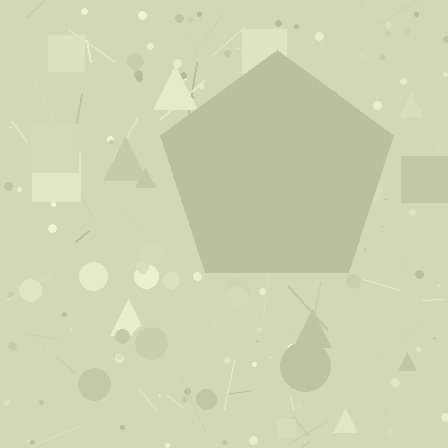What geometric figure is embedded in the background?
A pentagon is embedded in the background.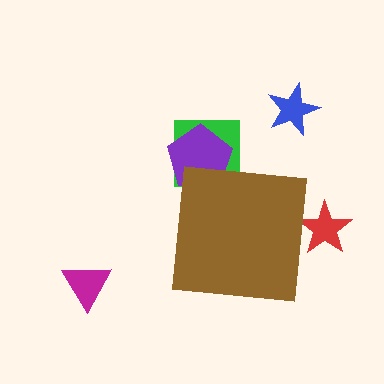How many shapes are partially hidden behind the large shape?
3 shapes are partially hidden.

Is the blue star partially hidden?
No, the blue star is fully visible.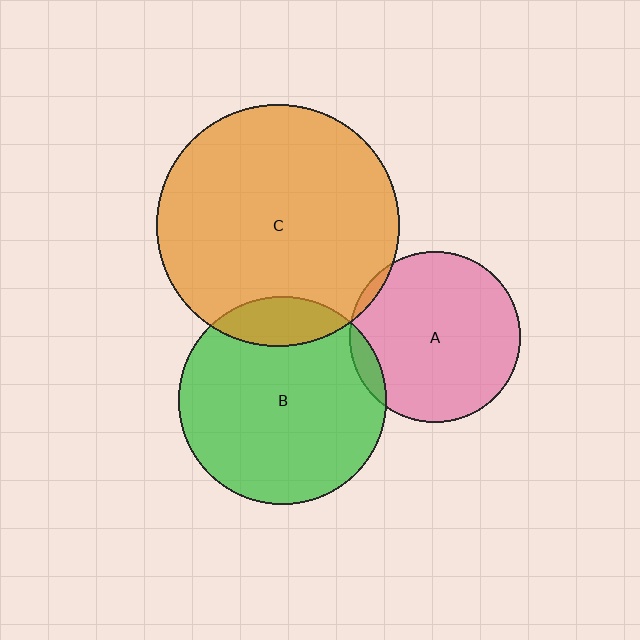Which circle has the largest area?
Circle C (orange).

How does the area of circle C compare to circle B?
Approximately 1.4 times.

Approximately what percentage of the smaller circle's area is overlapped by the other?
Approximately 15%.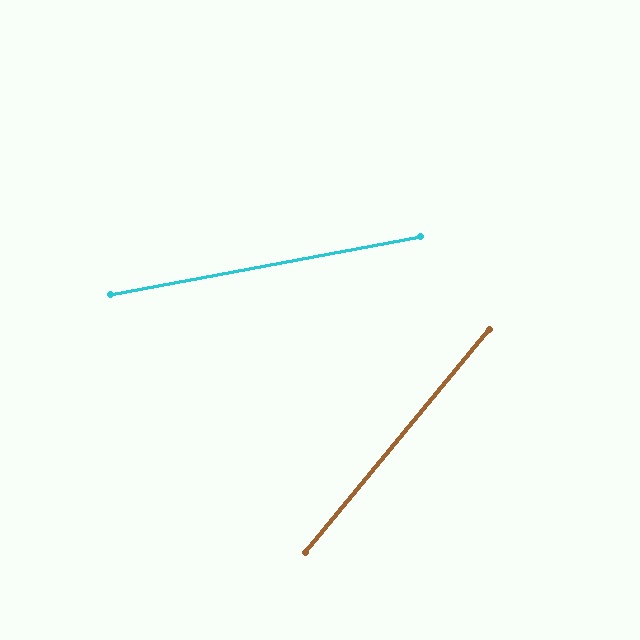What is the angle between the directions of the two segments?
Approximately 40 degrees.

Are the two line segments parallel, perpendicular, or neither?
Neither parallel nor perpendicular — they differ by about 40°.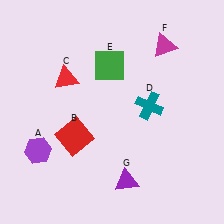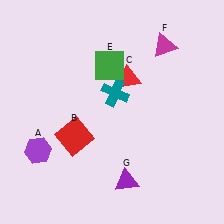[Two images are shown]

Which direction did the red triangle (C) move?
The red triangle (C) moved right.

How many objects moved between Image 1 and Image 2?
2 objects moved between the two images.